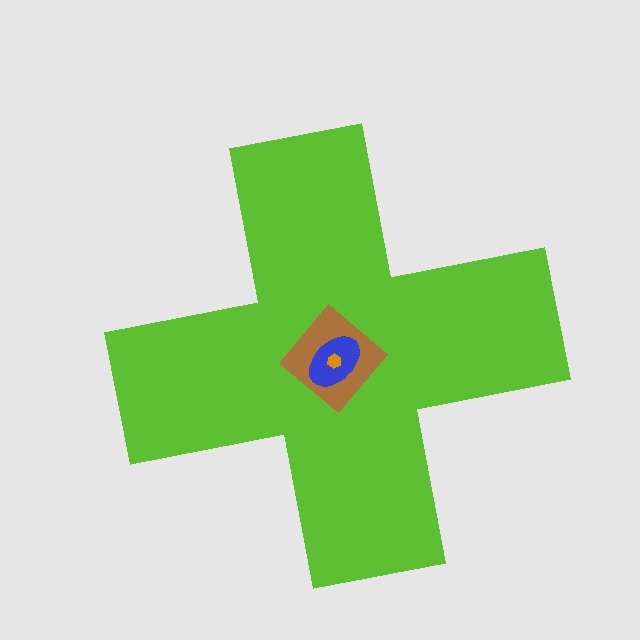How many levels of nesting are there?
4.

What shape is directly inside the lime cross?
The brown diamond.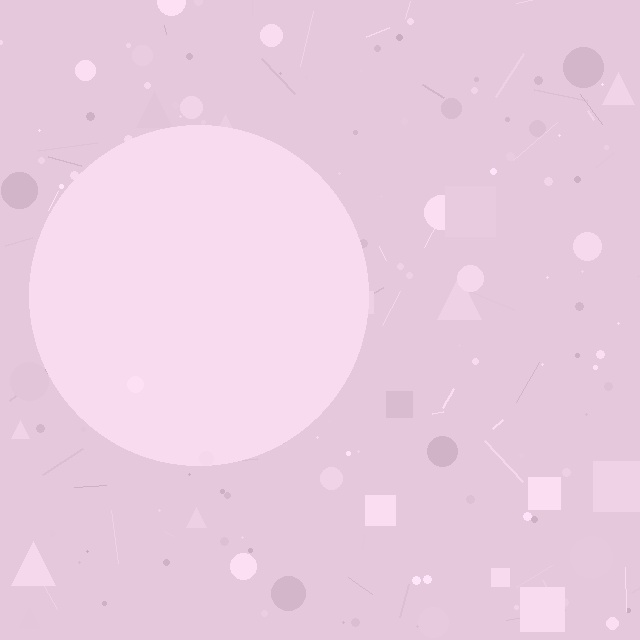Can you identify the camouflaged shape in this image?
The camouflaged shape is a circle.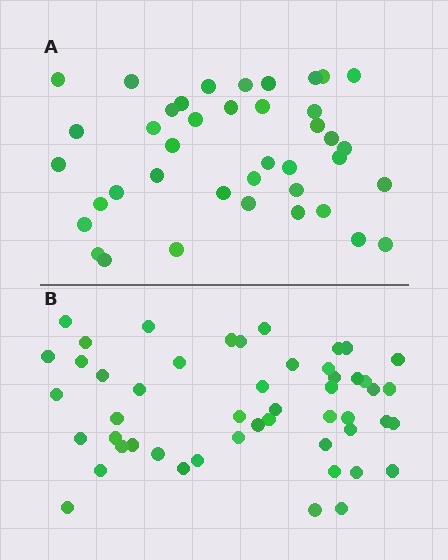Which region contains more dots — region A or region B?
Region B (the bottom region) has more dots.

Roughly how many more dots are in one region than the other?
Region B has roughly 10 or so more dots than region A.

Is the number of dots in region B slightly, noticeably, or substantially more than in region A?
Region B has noticeably more, but not dramatically so. The ratio is roughly 1.2 to 1.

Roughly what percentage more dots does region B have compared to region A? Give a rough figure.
About 25% more.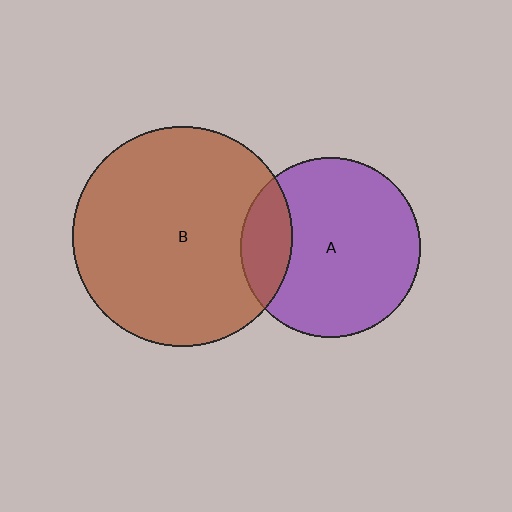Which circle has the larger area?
Circle B (brown).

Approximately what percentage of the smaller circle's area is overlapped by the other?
Approximately 20%.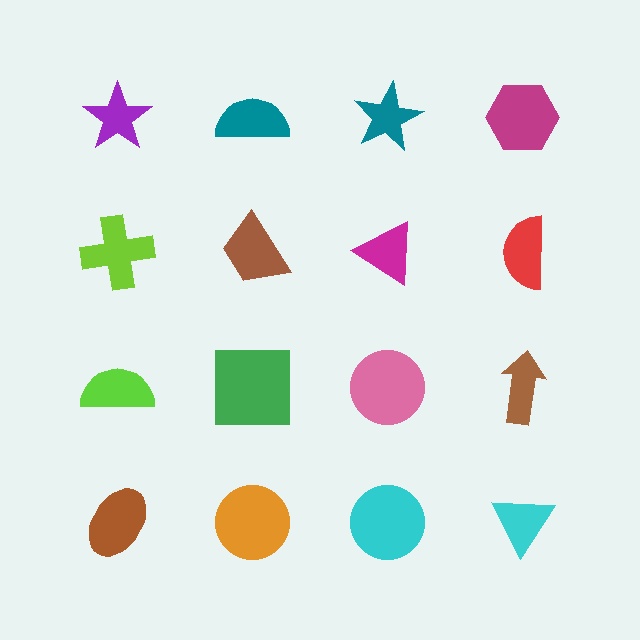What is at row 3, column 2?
A green square.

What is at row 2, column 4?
A red semicircle.